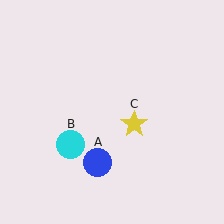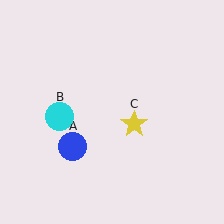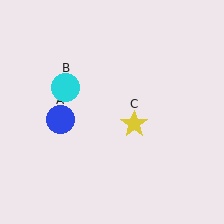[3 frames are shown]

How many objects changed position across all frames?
2 objects changed position: blue circle (object A), cyan circle (object B).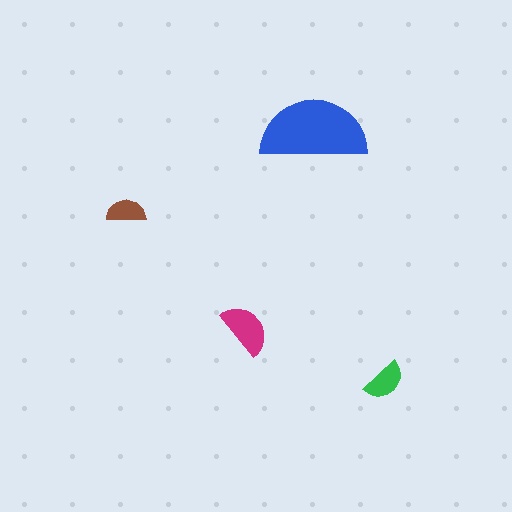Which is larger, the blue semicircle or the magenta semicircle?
The blue one.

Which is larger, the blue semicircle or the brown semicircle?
The blue one.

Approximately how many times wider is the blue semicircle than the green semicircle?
About 2.5 times wider.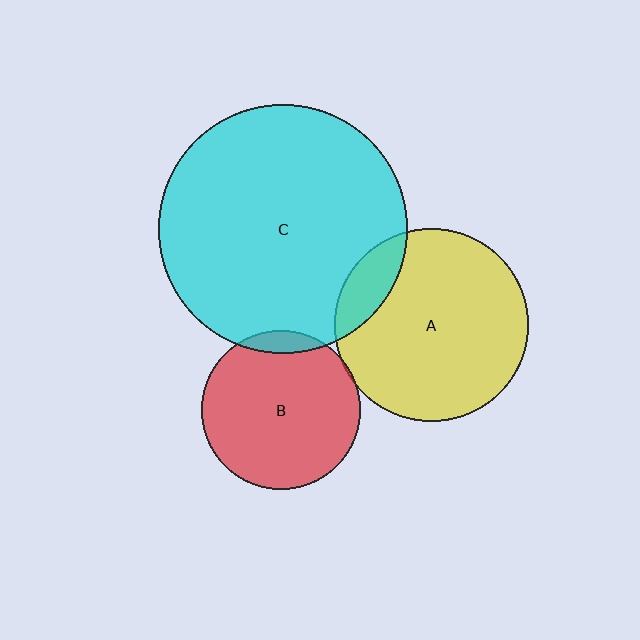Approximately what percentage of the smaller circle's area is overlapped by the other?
Approximately 5%.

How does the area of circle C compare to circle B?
Approximately 2.5 times.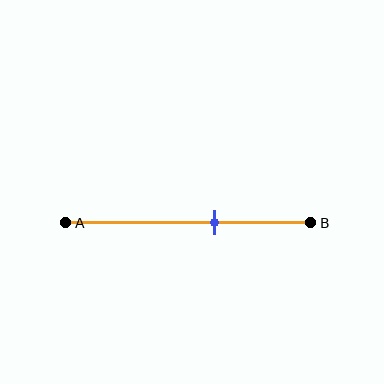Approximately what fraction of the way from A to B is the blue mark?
The blue mark is approximately 60% of the way from A to B.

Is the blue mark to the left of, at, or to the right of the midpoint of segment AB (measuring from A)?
The blue mark is to the right of the midpoint of segment AB.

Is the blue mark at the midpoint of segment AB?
No, the mark is at about 60% from A, not at the 50% midpoint.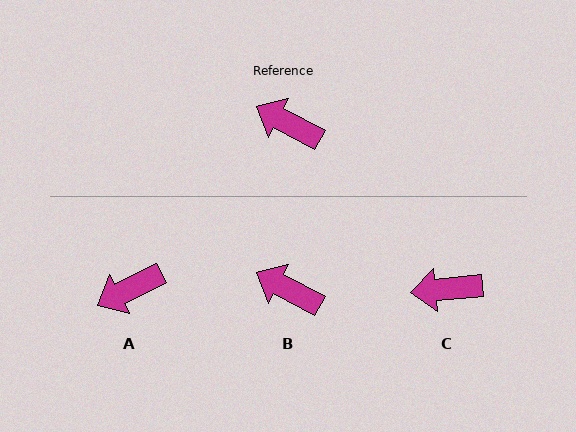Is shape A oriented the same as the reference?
No, it is off by about 55 degrees.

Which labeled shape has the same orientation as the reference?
B.